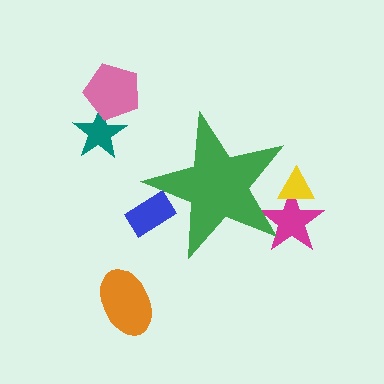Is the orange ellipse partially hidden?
No, the orange ellipse is fully visible.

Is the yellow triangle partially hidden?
Yes, the yellow triangle is partially hidden behind the green star.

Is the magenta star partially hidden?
Yes, the magenta star is partially hidden behind the green star.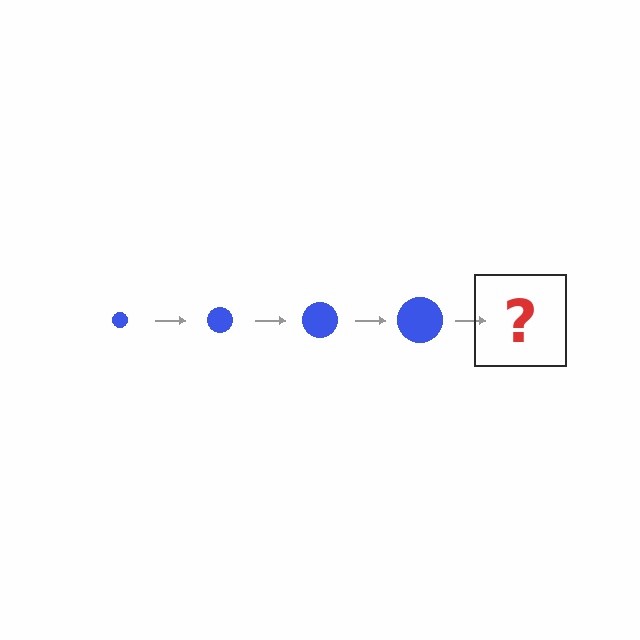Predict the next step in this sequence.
The next step is a blue circle, larger than the previous one.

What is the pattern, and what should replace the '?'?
The pattern is that the circle gets progressively larger each step. The '?' should be a blue circle, larger than the previous one.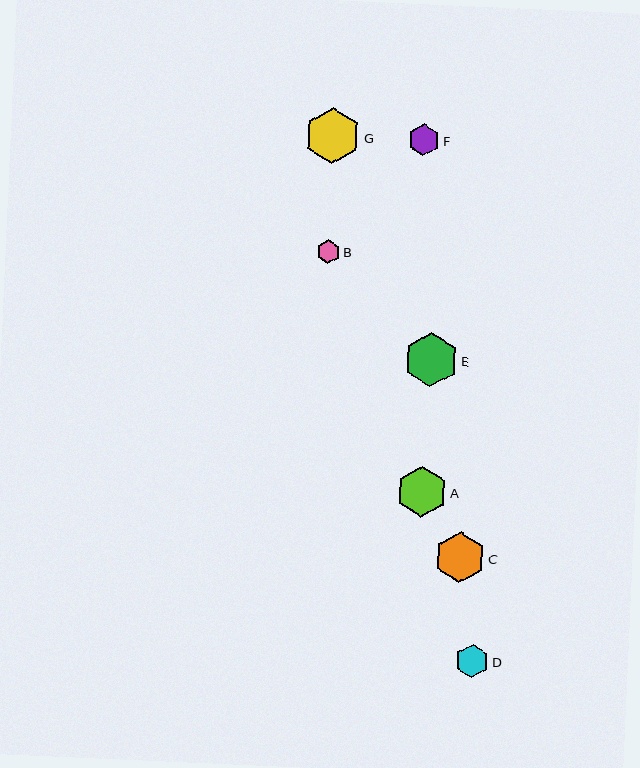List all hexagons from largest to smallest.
From largest to smallest: G, E, C, A, D, F, B.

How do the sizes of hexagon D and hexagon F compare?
Hexagon D and hexagon F are approximately the same size.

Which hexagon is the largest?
Hexagon G is the largest with a size of approximately 56 pixels.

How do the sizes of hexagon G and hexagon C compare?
Hexagon G and hexagon C are approximately the same size.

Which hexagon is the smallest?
Hexagon B is the smallest with a size of approximately 24 pixels.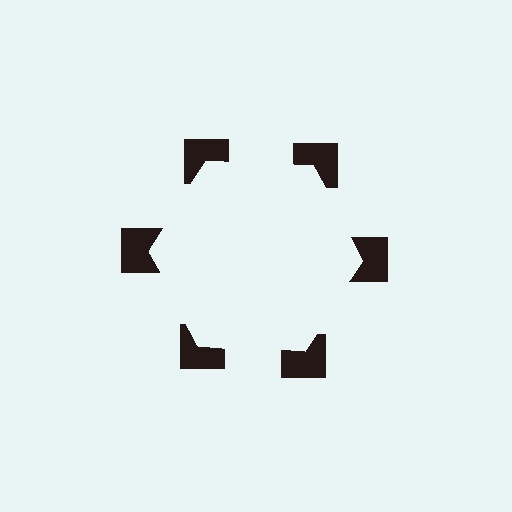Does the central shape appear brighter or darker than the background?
It typically appears slightly brighter than the background, even though no actual brightness change is drawn.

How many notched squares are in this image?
There are 6 — one at each vertex of the illusory hexagon.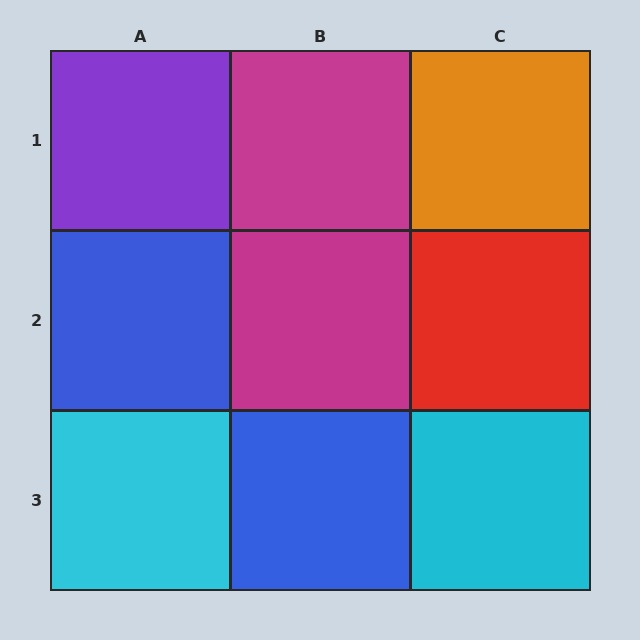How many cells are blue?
2 cells are blue.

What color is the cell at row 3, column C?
Cyan.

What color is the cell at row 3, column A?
Cyan.